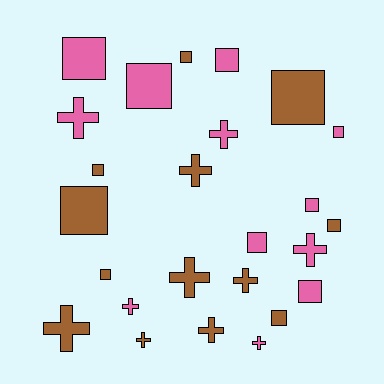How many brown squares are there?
There are 7 brown squares.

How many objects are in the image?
There are 25 objects.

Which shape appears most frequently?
Square, with 14 objects.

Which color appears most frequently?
Brown, with 13 objects.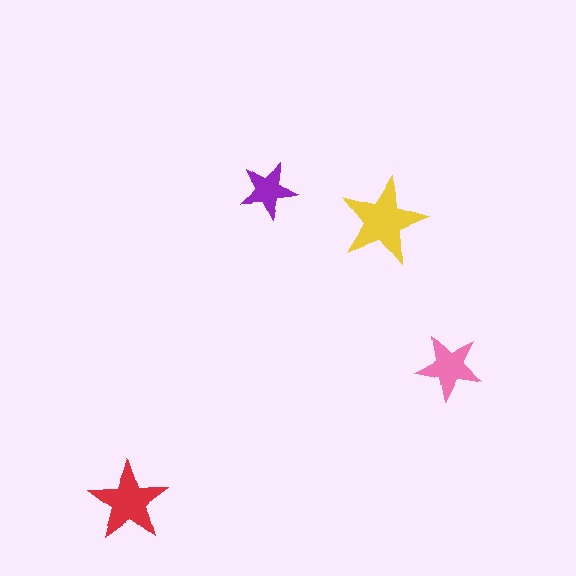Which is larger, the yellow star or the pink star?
The yellow one.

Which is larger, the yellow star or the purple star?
The yellow one.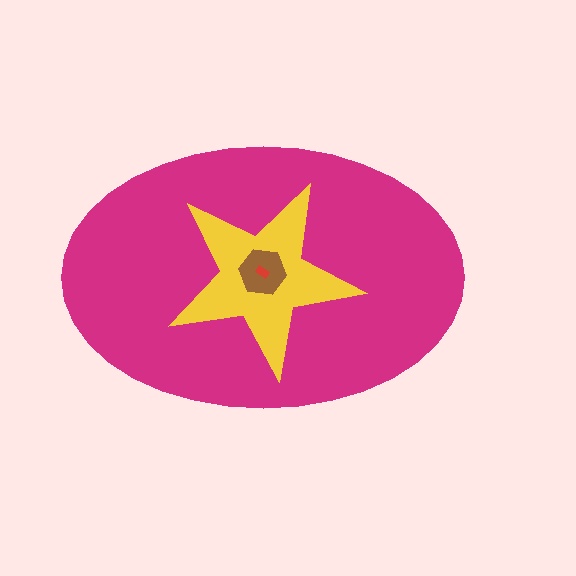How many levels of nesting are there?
4.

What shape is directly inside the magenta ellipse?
The yellow star.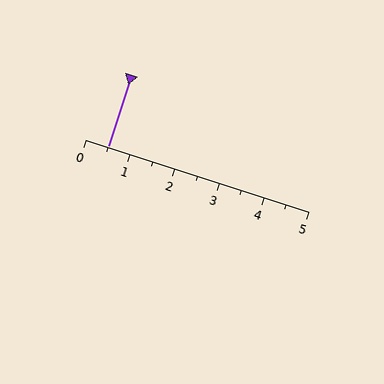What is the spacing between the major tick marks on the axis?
The major ticks are spaced 1 apart.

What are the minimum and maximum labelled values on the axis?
The axis runs from 0 to 5.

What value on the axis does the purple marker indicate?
The marker indicates approximately 0.5.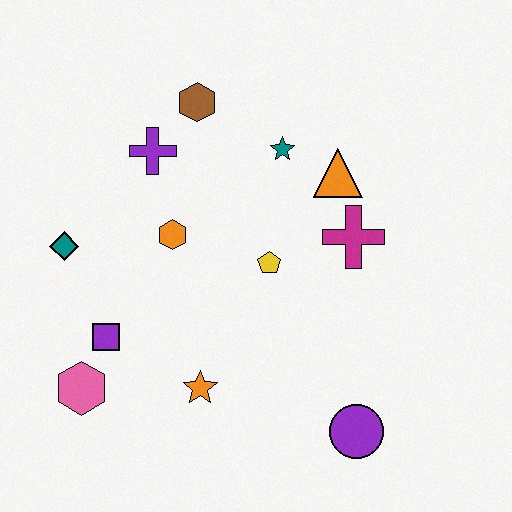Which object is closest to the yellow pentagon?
The magenta cross is closest to the yellow pentagon.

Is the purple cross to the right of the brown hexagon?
No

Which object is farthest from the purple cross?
The purple circle is farthest from the purple cross.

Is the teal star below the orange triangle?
No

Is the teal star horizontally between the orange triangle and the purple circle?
No